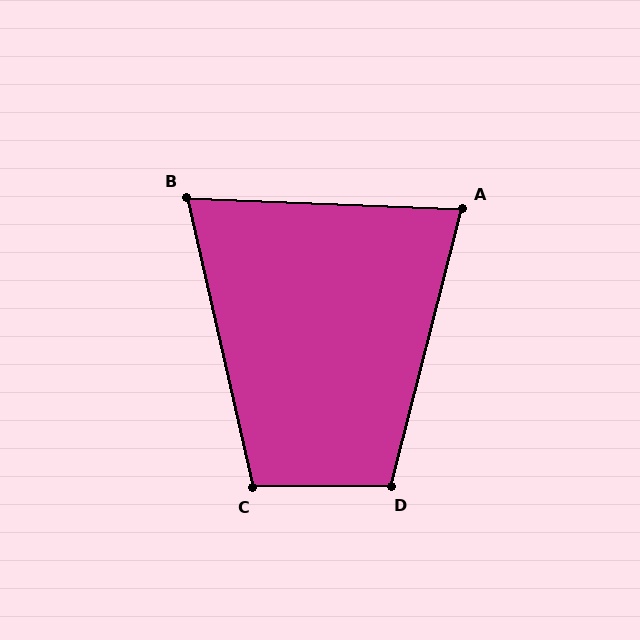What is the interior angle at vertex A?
Approximately 78 degrees (acute).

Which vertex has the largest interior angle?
D, at approximately 105 degrees.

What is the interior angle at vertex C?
Approximately 102 degrees (obtuse).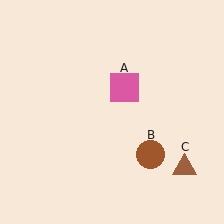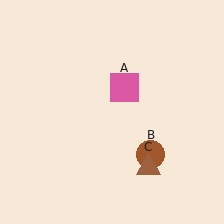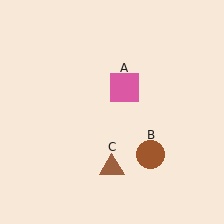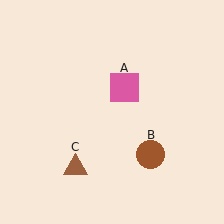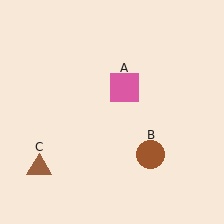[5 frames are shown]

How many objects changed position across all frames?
1 object changed position: brown triangle (object C).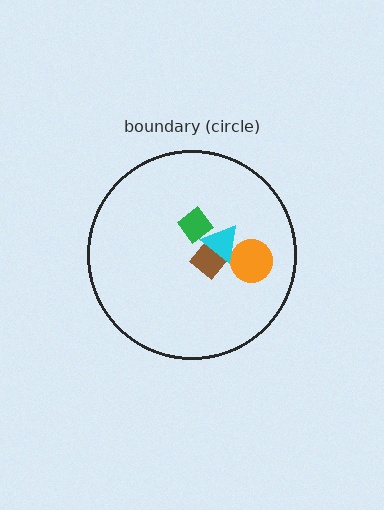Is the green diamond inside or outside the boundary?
Inside.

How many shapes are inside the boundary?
4 inside, 0 outside.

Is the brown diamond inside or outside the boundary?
Inside.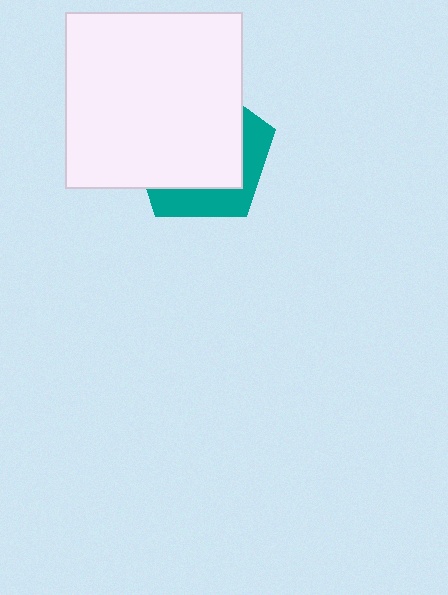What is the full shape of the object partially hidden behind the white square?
The partially hidden object is a teal pentagon.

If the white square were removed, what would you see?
You would see the complete teal pentagon.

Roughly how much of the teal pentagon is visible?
A small part of it is visible (roughly 31%).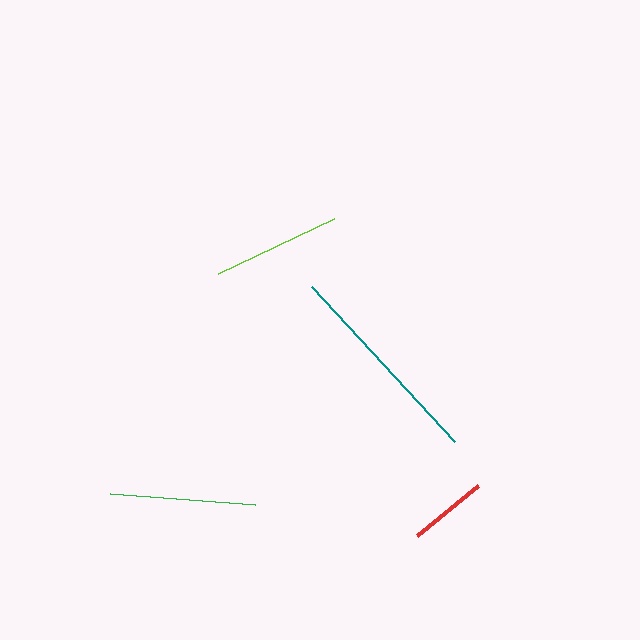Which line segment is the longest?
The teal line is the longest at approximately 210 pixels.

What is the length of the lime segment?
The lime segment is approximately 129 pixels long.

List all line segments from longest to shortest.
From longest to shortest: teal, green, lime, red.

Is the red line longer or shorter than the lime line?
The lime line is longer than the red line.